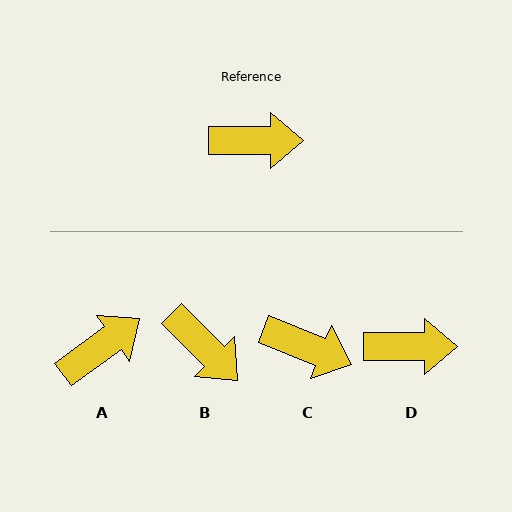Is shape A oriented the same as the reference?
No, it is off by about 36 degrees.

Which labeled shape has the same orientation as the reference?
D.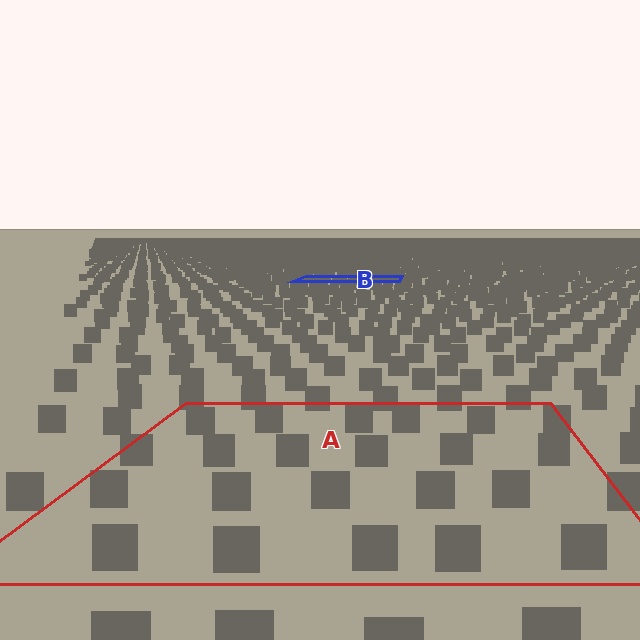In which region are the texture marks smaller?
The texture marks are smaller in region B, because it is farther away.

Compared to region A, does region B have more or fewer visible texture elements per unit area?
Region B has more texture elements per unit area — they are packed more densely because it is farther away.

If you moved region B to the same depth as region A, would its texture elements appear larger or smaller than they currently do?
They would appear larger. At a closer depth, the same texture elements are projected at a bigger on-screen size.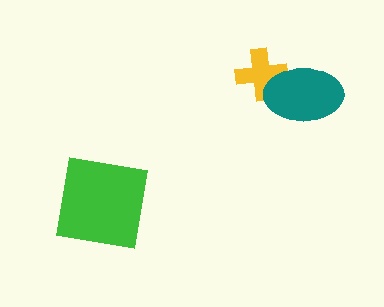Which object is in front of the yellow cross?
The teal ellipse is in front of the yellow cross.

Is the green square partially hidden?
No, no other shape covers it.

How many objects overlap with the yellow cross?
1 object overlaps with the yellow cross.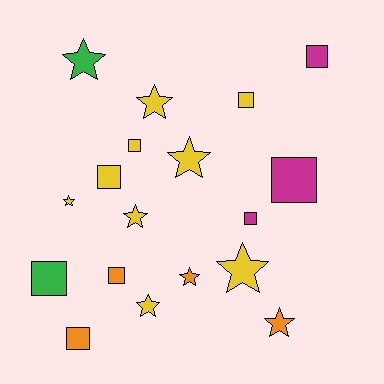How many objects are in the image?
There are 18 objects.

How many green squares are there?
There is 1 green square.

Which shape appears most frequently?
Star, with 9 objects.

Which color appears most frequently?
Yellow, with 9 objects.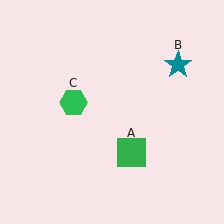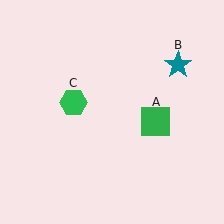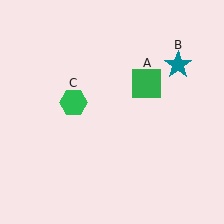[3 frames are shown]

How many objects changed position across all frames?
1 object changed position: green square (object A).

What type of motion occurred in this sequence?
The green square (object A) rotated counterclockwise around the center of the scene.